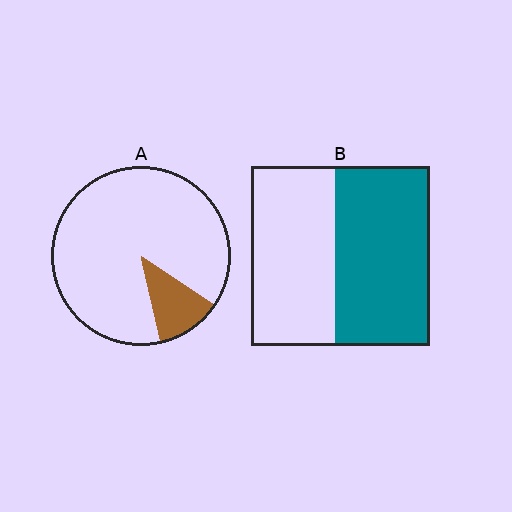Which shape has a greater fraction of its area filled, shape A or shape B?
Shape B.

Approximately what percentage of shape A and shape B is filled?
A is approximately 10% and B is approximately 55%.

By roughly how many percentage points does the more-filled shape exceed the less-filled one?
By roughly 40 percentage points (B over A).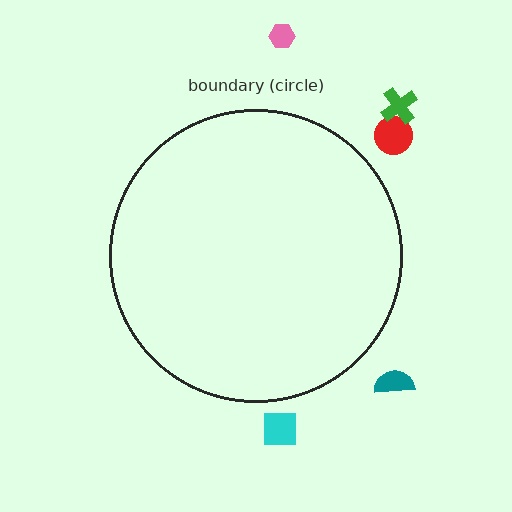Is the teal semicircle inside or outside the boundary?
Outside.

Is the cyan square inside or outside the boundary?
Outside.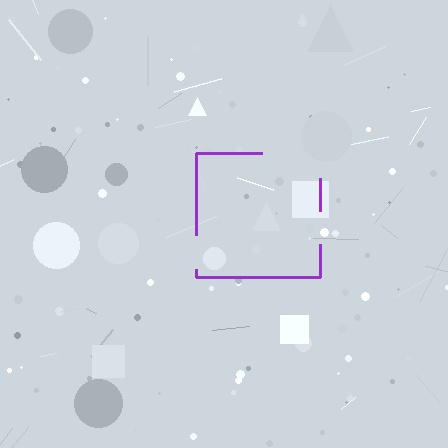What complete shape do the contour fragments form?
The contour fragments form a square.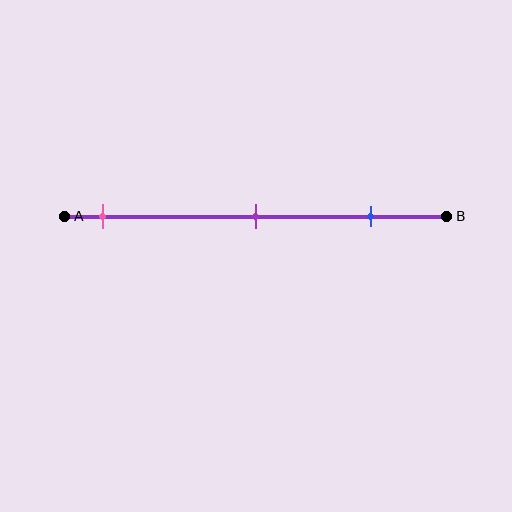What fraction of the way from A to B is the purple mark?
The purple mark is approximately 50% (0.5) of the way from A to B.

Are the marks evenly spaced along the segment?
Yes, the marks are approximately evenly spaced.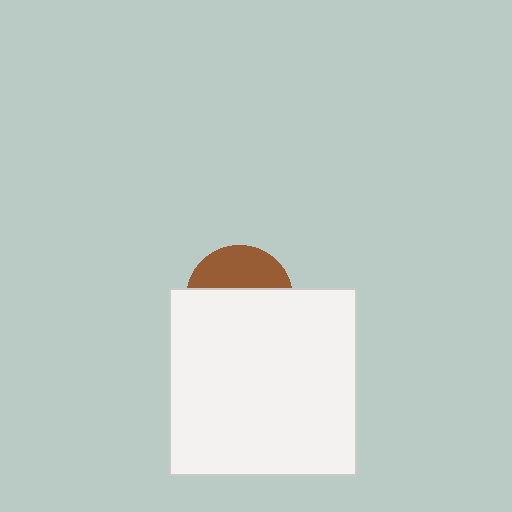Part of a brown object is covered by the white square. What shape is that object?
It is a circle.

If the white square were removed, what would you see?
You would see the complete brown circle.